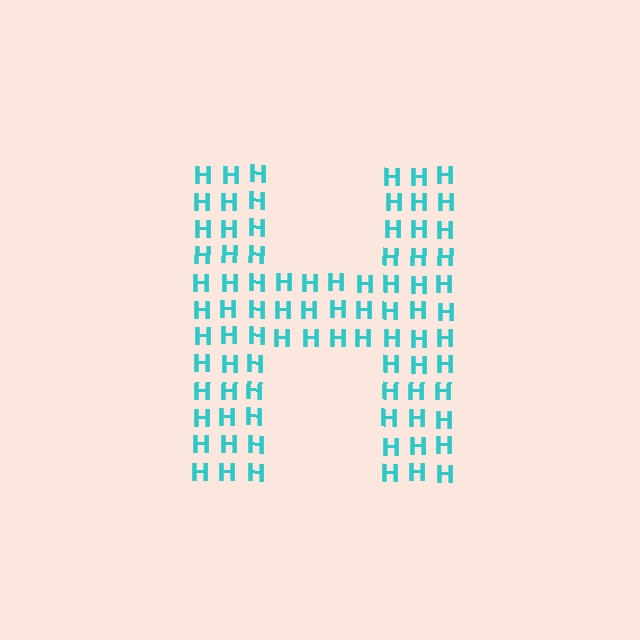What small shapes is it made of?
It is made of small letter H's.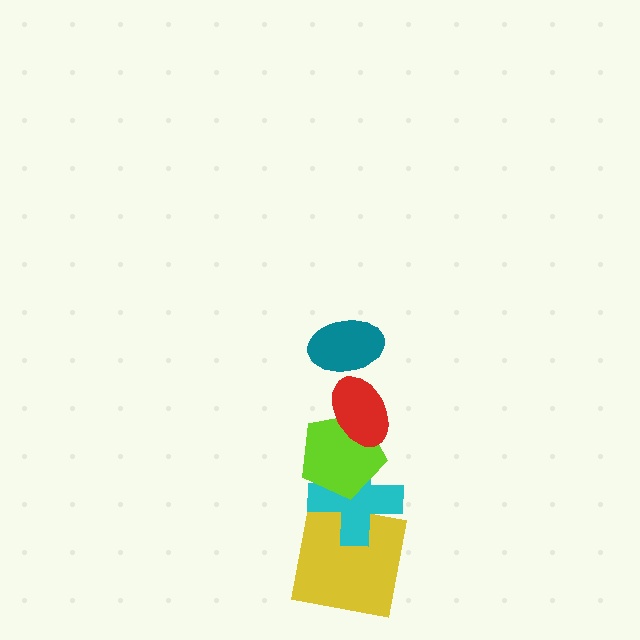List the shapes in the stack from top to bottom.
From top to bottom: the teal ellipse, the red ellipse, the lime pentagon, the cyan cross, the yellow square.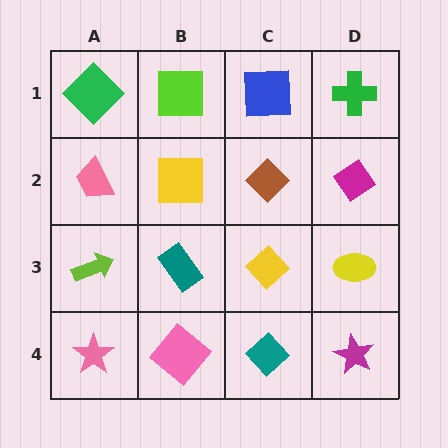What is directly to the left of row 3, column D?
A yellow diamond.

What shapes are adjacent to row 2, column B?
A lime square (row 1, column B), a teal rectangle (row 3, column B), a pink trapezoid (row 2, column A), a brown diamond (row 2, column C).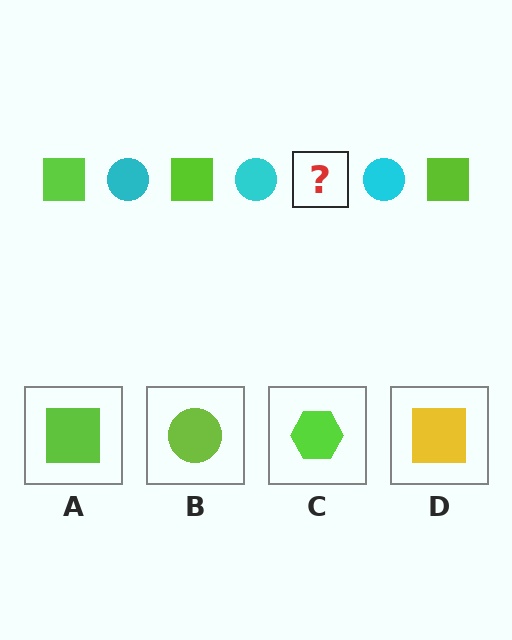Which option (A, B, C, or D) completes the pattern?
A.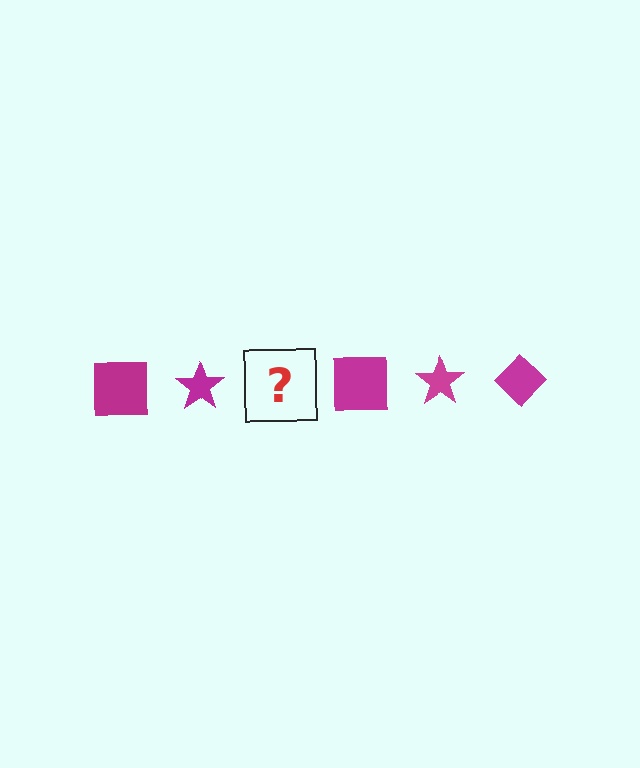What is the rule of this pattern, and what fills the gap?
The rule is that the pattern cycles through square, star, diamond shapes in magenta. The gap should be filled with a magenta diamond.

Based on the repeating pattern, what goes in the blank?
The blank should be a magenta diamond.